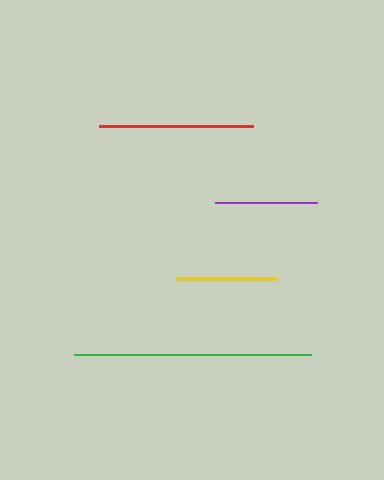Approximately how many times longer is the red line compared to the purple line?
The red line is approximately 1.5 times the length of the purple line.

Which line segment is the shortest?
The yellow line is the shortest at approximately 102 pixels.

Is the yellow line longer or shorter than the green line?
The green line is longer than the yellow line.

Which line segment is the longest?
The green line is the longest at approximately 237 pixels.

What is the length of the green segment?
The green segment is approximately 237 pixels long.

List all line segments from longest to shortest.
From longest to shortest: green, red, purple, yellow.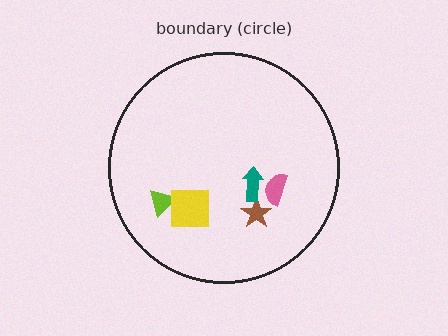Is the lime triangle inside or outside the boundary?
Inside.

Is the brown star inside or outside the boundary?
Inside.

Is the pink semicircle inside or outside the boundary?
Inside.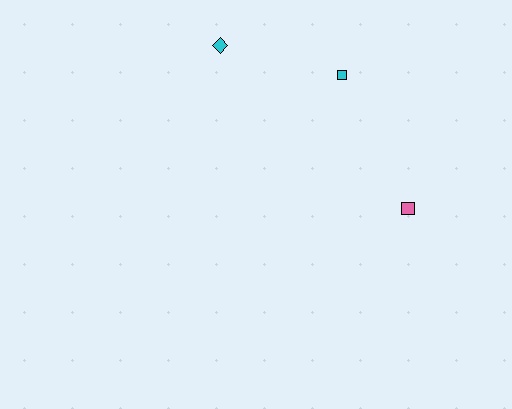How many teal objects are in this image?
There are no teal objects.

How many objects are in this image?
There are 3 objects.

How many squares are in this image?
There are 2 squares.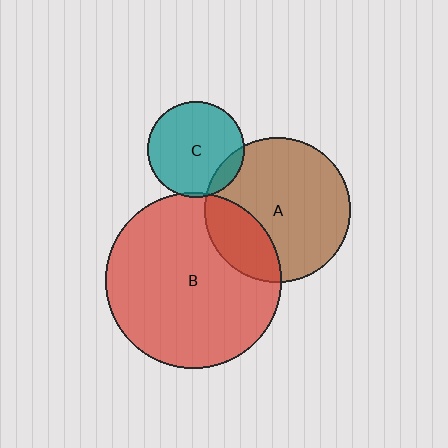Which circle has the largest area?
Circle B (red).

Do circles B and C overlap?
Yes.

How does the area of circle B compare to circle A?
Approximately 1.5 times.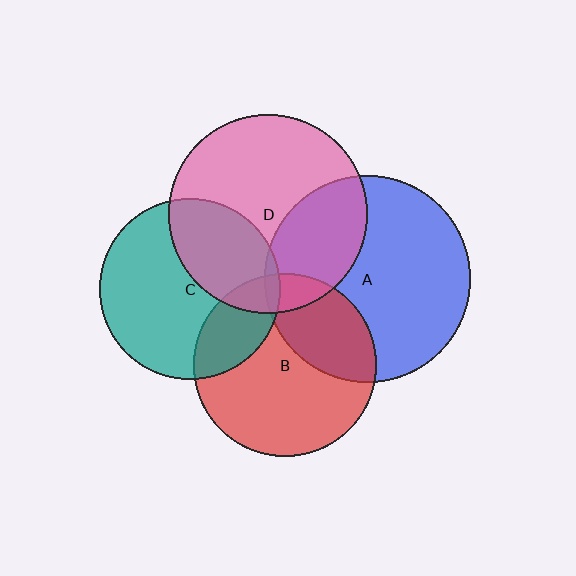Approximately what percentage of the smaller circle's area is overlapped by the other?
Approximately 30%.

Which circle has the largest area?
Circle A (blue).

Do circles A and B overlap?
Yes.